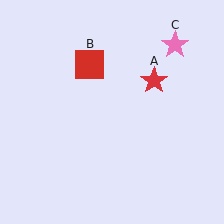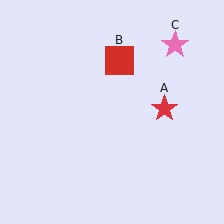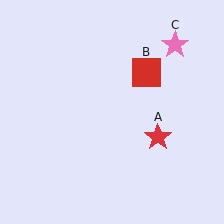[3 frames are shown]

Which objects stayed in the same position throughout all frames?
Pink star (object C) remained stationary.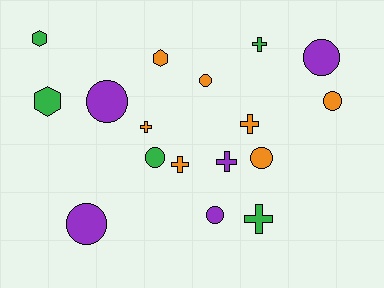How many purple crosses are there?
There is 1 purple cross.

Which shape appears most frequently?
Circle, with 8 objects.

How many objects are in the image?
There are 17 objects.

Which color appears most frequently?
Orange, with 7 objects.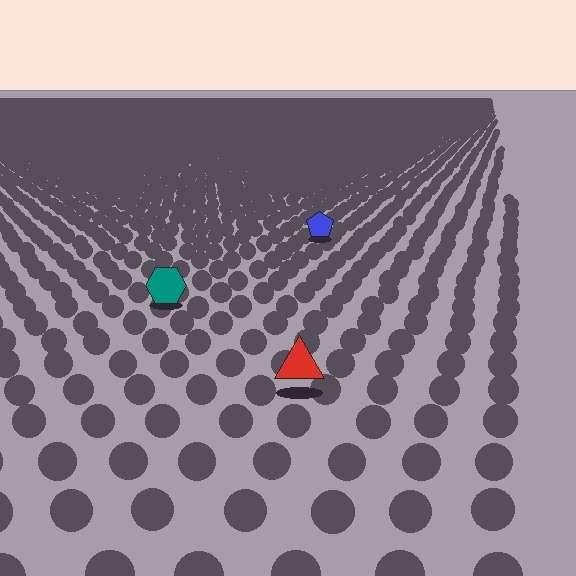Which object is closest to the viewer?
The red triangle is closest. The texture marks near it are larger and more spread out.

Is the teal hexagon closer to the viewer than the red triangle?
No. The red triangle is closer — you can tell from the texture gradient: the ground texture is coarser near it.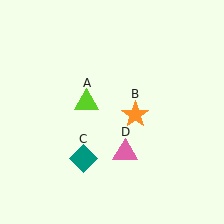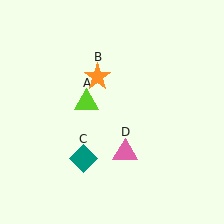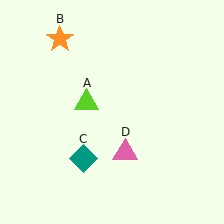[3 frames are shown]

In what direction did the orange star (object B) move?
The orange star (object B) moved up and to the left.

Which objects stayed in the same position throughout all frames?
Lime triangle (object A) and teal diamond (object C) and pink triangle (object D) remained stationary.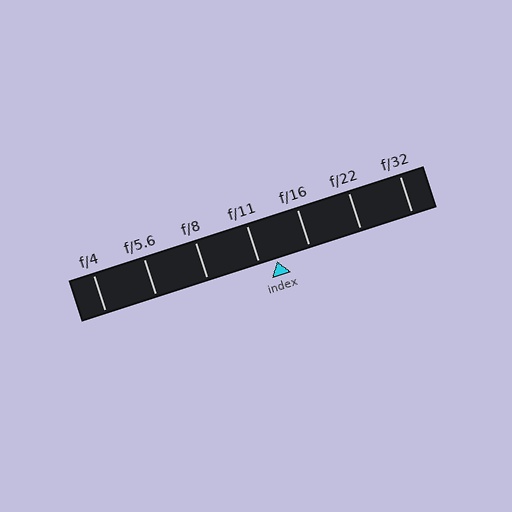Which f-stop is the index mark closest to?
The index mark is closest to f/11.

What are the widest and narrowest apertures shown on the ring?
The widest aperture shown is f/4 and the narrowest is f/32.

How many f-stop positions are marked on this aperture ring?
There are 7 f-stop positions marked.